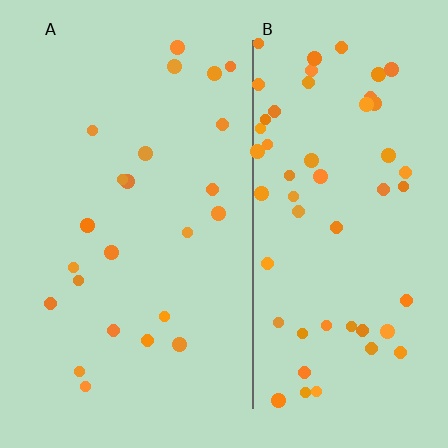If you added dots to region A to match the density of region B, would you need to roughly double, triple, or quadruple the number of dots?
Approximately double.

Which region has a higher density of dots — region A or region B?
B (the right).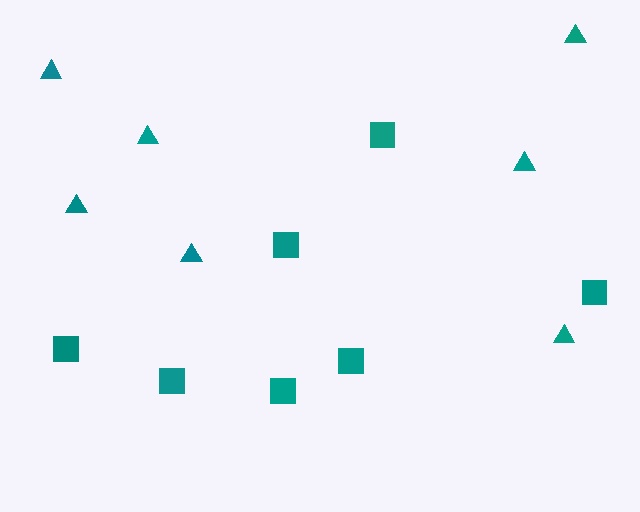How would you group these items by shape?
There are 2 groups: one group of triangles (7) and one group of squares (7).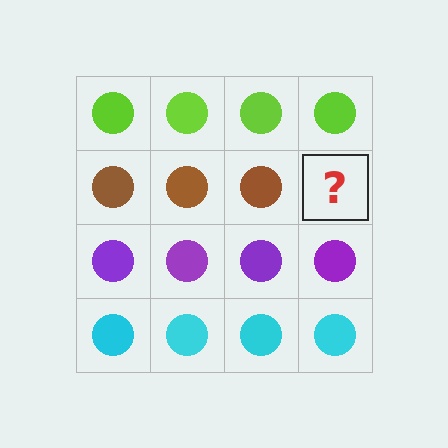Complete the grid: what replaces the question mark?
The question mark should be replaced with a brown circle.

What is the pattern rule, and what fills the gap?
The rule is that each row has a consistent color. The gap should be filled with a brown circle.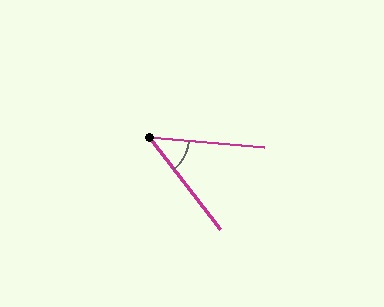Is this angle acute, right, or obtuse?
It is acute.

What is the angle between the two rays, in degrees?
Approximately 47 degrees.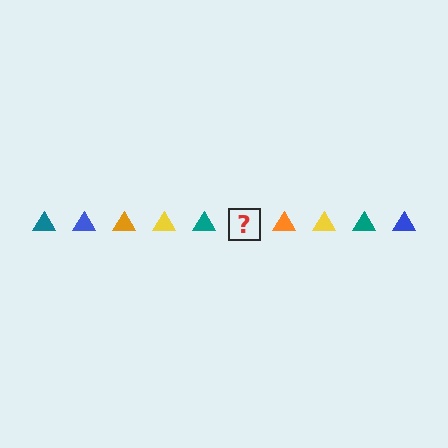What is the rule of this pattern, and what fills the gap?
The rule is that the pattern cycles through teal, blue, orange, yellow triangles. The gap should be filled with a blue triangle.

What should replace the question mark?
The question mark should be replaced with a blue triangle.